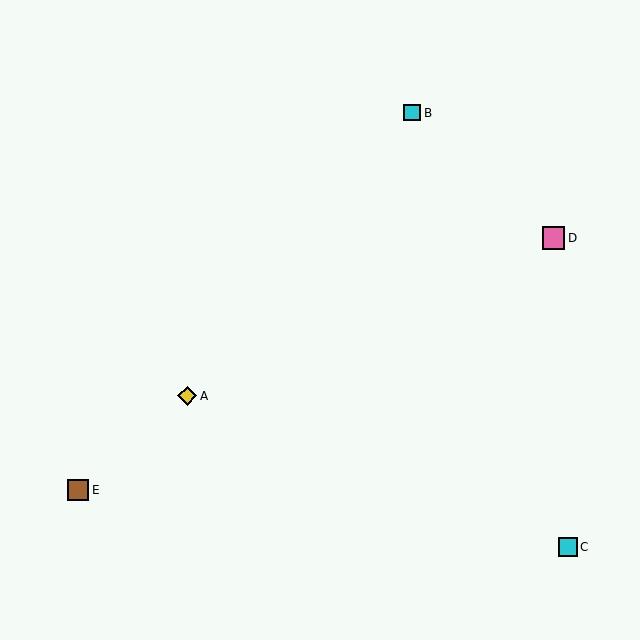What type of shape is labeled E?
Shape E is a brown square.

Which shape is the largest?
The pink square (labeled D) is the largest.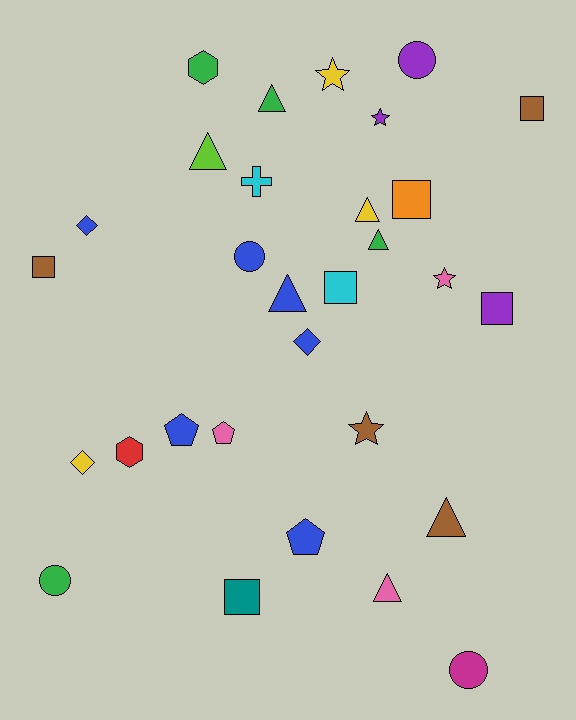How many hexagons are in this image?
There are 2 hexagons.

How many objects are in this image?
There are 30 objects.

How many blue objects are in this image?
There are 6 blue objects.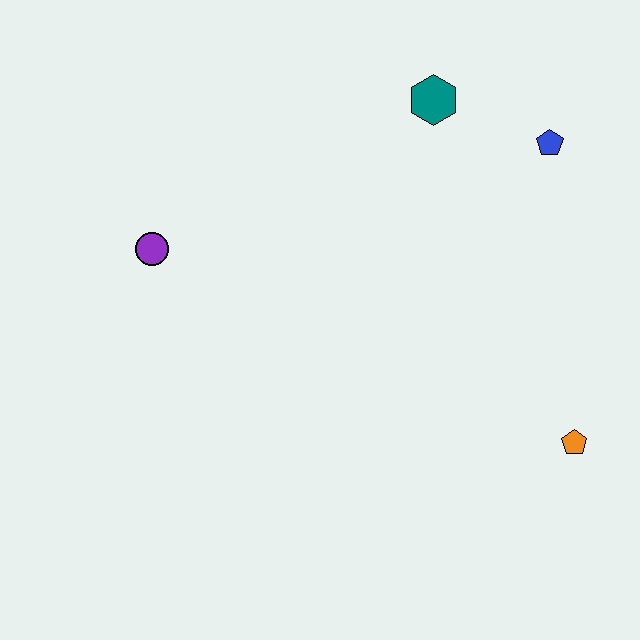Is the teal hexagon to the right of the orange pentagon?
No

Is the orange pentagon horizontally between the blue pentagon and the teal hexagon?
No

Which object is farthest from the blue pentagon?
The purple circle is farthest from the blue pentagon.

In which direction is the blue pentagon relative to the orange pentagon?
The blue pentagon is above the orange pentagon.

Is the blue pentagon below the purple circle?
No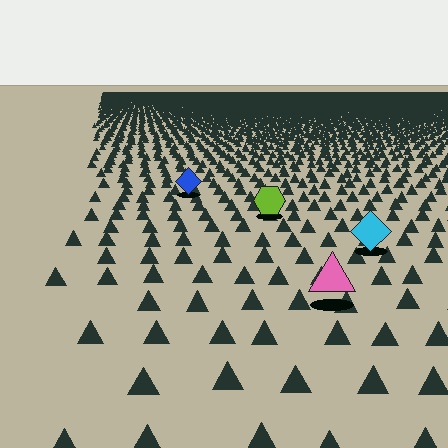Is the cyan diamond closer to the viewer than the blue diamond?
Yes. The cyan diamond is closer — you can tell from the texture gradient: the ground texture is coarser near it.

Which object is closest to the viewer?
The pink triangle is closest. The texture marks near it are larger and more spread out.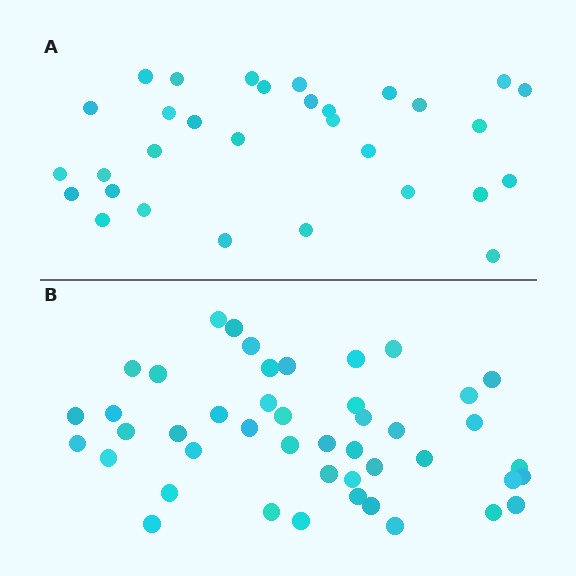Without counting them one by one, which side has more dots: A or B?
Region B (the bottom region) has more dots.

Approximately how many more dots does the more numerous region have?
Region B has approximately 15 more dots than region A.